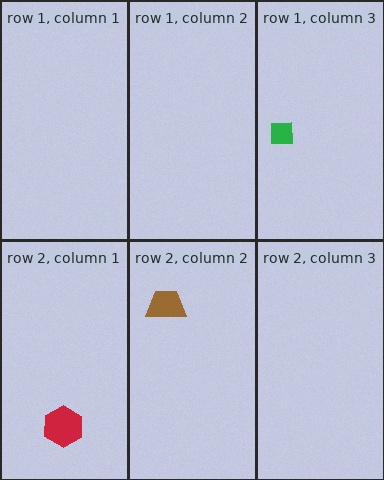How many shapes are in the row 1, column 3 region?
1.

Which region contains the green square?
The row 1, column 3 region.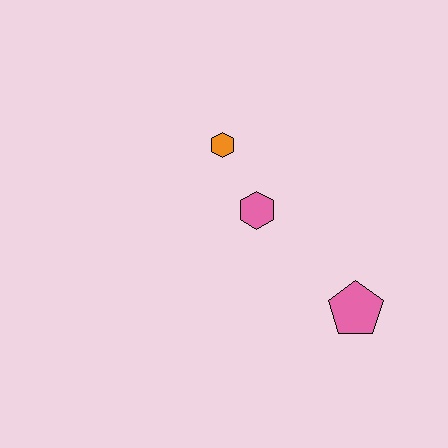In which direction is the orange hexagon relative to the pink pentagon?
The orange hexagon is above the pink pentagon.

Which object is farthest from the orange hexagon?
The pink pentagon is farthest from the orange hexagon.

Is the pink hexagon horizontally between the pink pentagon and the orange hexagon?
Yes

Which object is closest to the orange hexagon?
The pink hexagon is closest to the orange hexagon.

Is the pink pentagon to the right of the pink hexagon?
Yes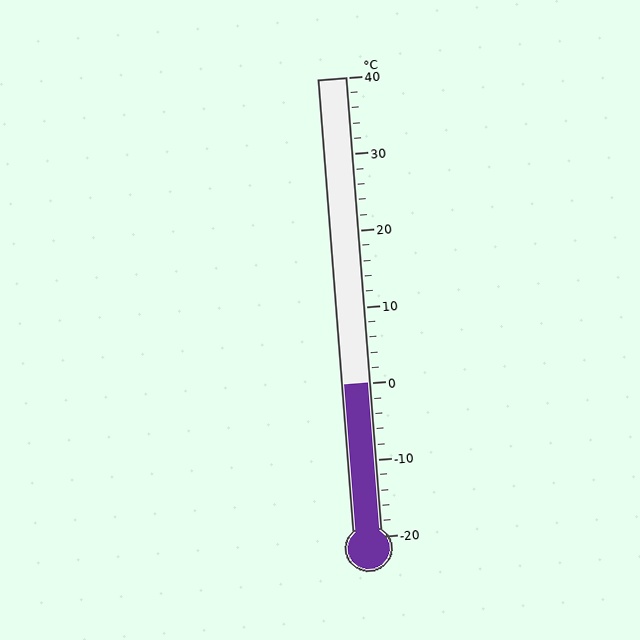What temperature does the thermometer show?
The thermometer shows approximately 0°C.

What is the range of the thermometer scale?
The thermometer scale ranges from -20°C to 40°C.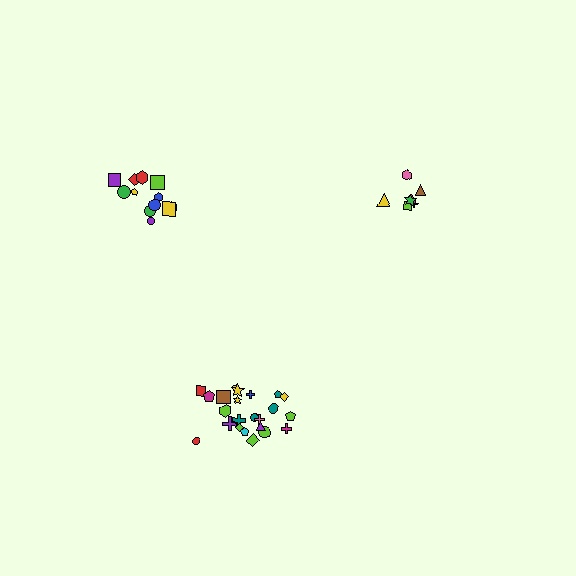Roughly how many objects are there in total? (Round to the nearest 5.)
Roughly 45 objects in total.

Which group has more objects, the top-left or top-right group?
The top-left group.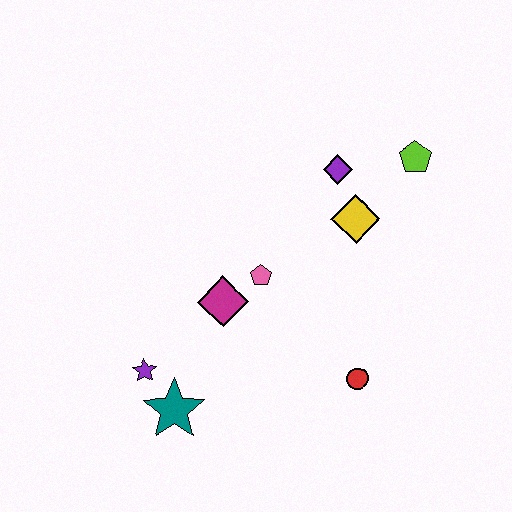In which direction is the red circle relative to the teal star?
The red circle is to the right of the teal star.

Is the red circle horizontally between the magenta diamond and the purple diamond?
No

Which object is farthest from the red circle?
The lime pentagon is farthest from the red circle.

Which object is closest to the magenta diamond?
The pink pentagon is closest to the magenta diamond.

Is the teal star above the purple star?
No